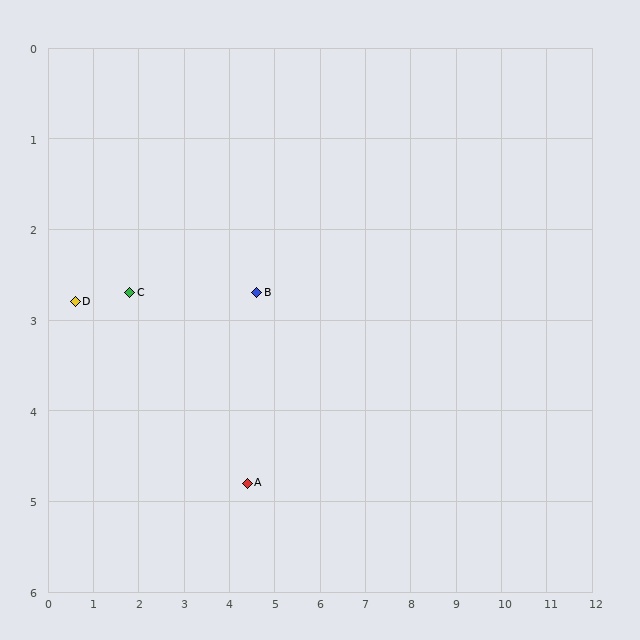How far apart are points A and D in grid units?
Points A and D are about 4.3 grid units apart.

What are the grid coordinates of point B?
Point B is at approximately (4.6, 2.7).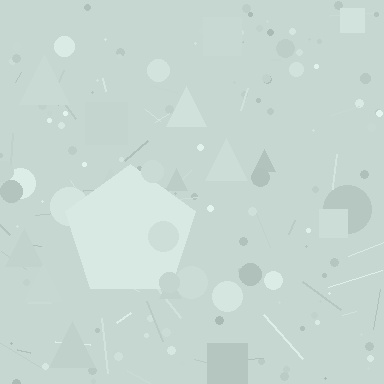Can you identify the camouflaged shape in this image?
The camouflaged shape is a pentagon.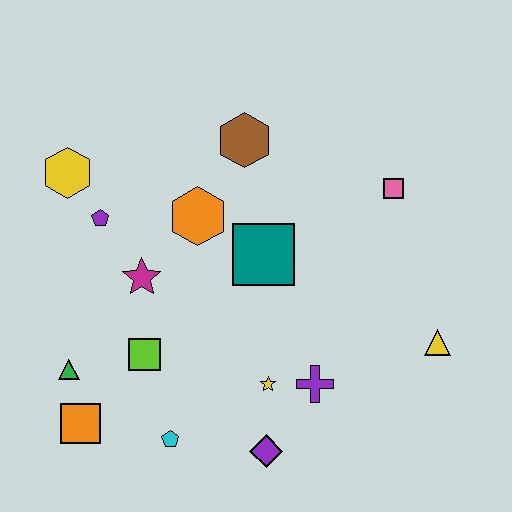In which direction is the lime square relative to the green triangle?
The lime square is to the right of the green triangle.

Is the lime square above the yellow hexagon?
No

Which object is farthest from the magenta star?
The yellow triangle is farthest from the magenta star.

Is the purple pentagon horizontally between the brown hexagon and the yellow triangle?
No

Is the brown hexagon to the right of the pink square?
No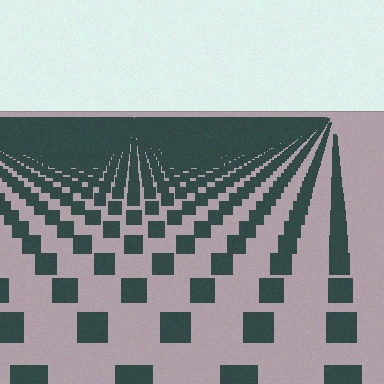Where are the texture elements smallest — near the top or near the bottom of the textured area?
Near the top.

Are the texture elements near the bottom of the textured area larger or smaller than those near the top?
Larger. Near the bottom, elements are closer to the viewer and appear at a bigger on-screen size.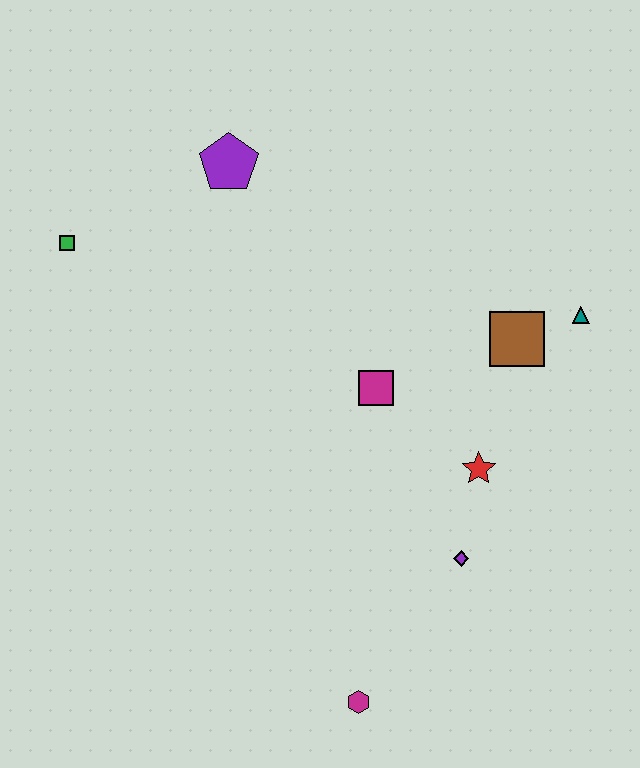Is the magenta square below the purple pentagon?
Yes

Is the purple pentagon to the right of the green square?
Yes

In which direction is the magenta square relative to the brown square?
The magenta square is to the left of the brown square.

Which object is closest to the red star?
The purple diamond is closest to the red star.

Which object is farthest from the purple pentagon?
The magenta hexagon is farthest from the purple pentagon.